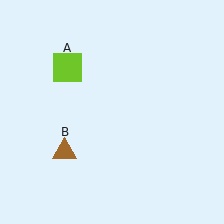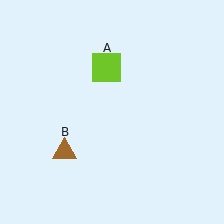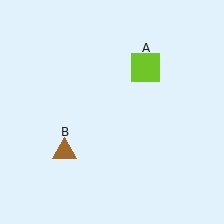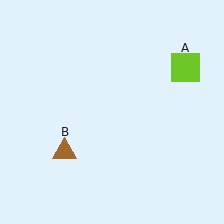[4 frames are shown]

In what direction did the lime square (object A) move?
The lime square (object A) moved right.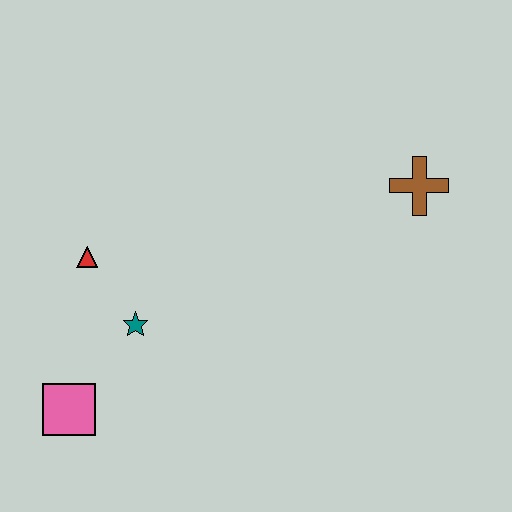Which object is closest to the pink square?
The teal star is closest to the pink square.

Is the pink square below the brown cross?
Yes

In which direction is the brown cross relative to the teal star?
The brown cross is to the right of the teal star.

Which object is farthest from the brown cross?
The pink square is farthest from the brown cross.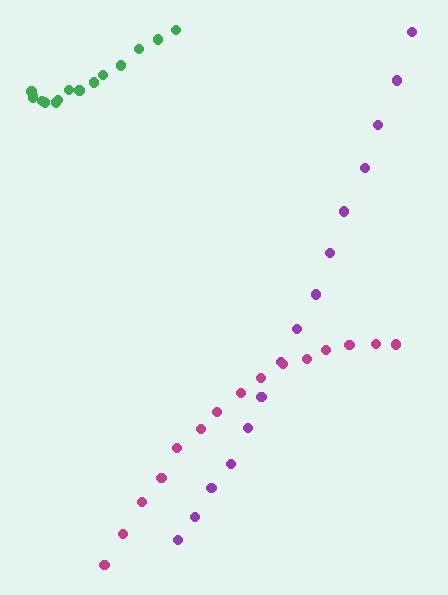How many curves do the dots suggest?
There are 3 distinct paths.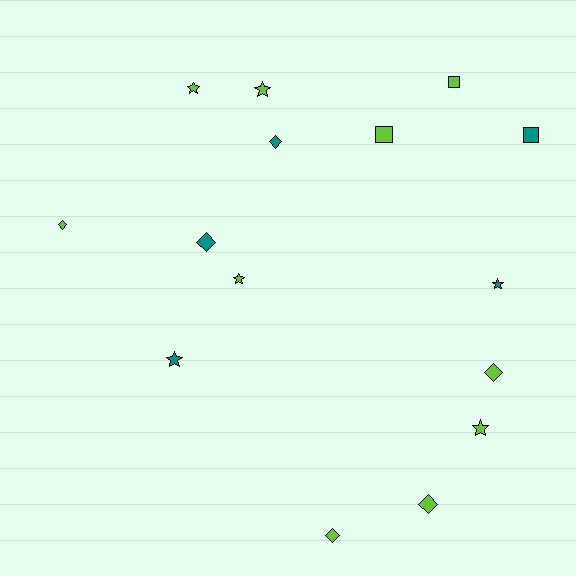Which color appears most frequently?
Lime, with 10 objects.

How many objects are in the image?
There are 15 objects.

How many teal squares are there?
There is 1 teal square.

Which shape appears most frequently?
Star, with 6 objects.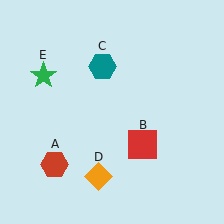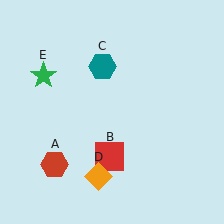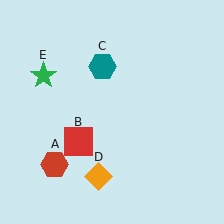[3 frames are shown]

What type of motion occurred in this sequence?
The red square (object B) rotated clockwise around the center of the scene.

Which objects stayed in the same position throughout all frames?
Red hexagon (object A) and teal hexagon (object C) and orange diamond (object D) and green star (object E) remained stationary.